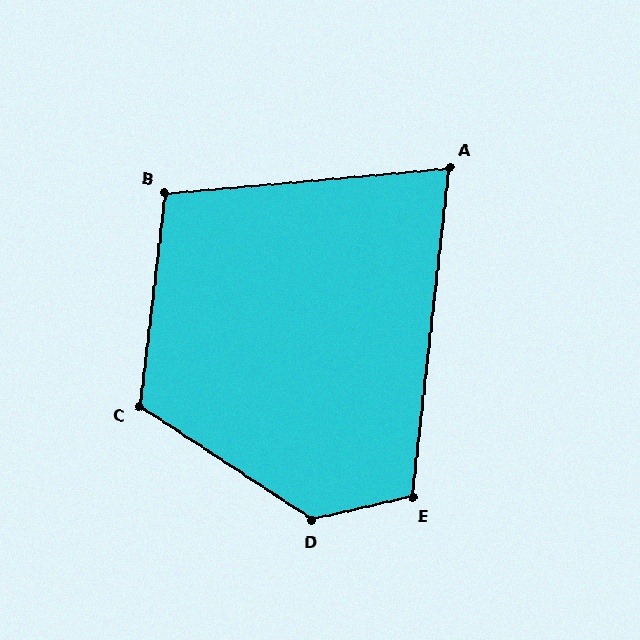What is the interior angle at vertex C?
Approximately 117 degrees (obtuse).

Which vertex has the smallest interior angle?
A, at approximately 78 degrees.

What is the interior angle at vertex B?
Approximately 102 degrees (obtuse).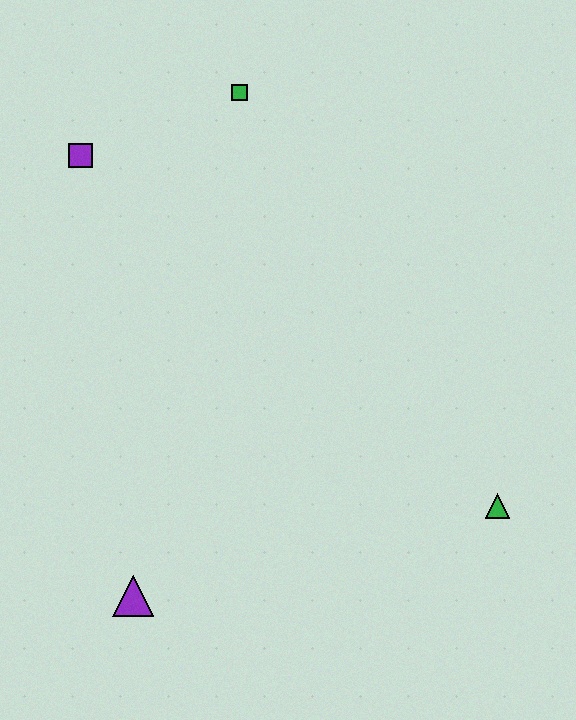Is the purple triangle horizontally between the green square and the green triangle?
No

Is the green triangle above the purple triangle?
Yes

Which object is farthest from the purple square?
The green triangle is farthest from the purple square.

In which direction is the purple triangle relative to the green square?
The purple triangle is below the green square.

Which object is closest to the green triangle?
The purple triangle is closest to the green triangle.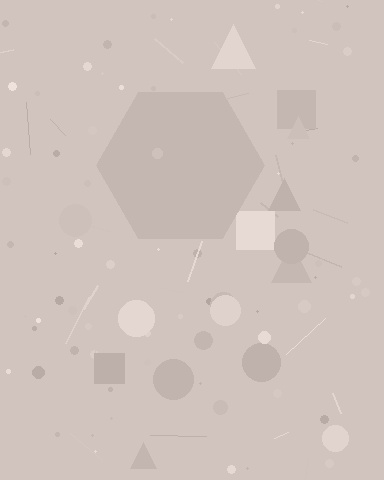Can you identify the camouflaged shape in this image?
The camouflaged shape is a hexagon.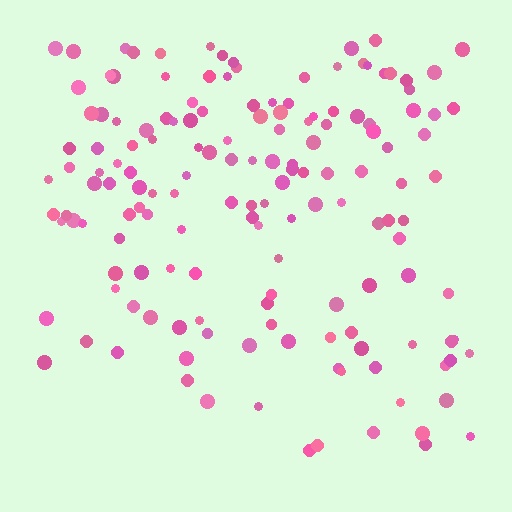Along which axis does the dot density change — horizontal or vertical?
Vertical.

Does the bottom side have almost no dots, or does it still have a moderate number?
Still a moderate number, just noticeably fewer than the top.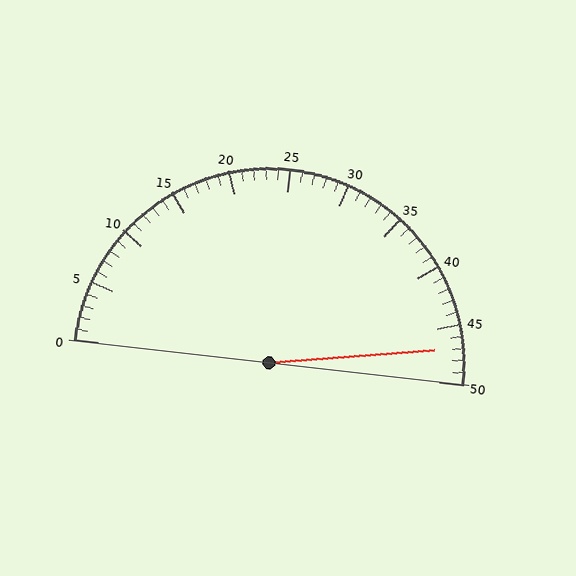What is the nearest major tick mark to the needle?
The nearest major tick mark is 45.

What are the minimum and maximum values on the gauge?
The gauge ranges from 0 to 50.